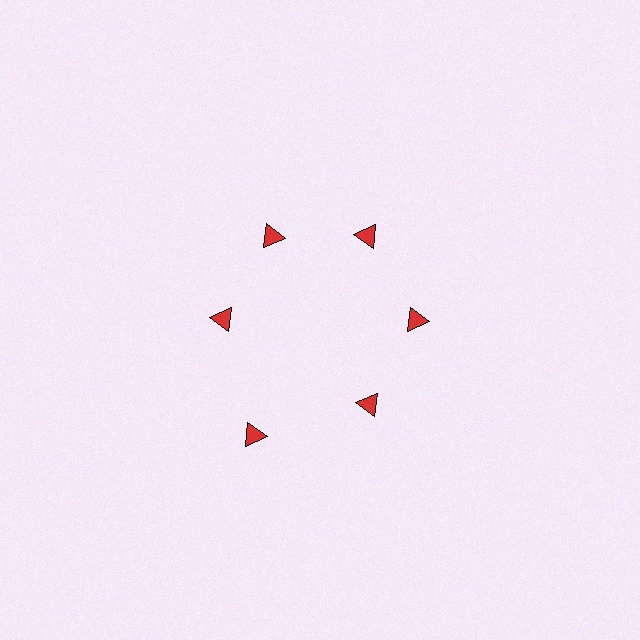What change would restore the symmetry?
The symmetry would be restored by moving it inward, back onto the ring so that all 6 triangles sit at equal angles and equal distance from the center.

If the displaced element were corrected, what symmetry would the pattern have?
It would have 6-fold rotational symmetry — the pattern would map onto itself every 60 degrees.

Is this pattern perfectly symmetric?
No. The 6 red triangles are arranged in a ring, but one element near the 7 o'clock position is pushed outward from the center, breaking the 6-fold rotational symmetry.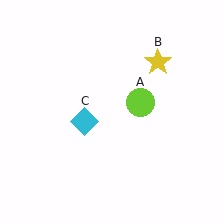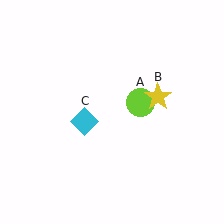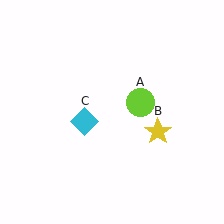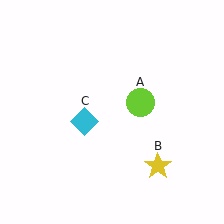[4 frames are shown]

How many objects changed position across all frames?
1 object changed position: yellow star (object B).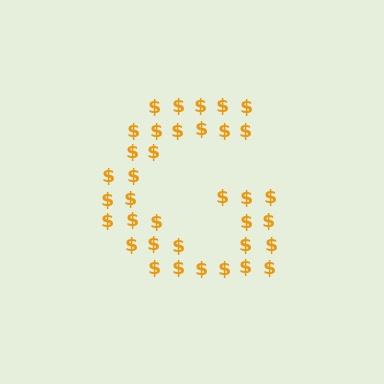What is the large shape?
The large shape is the letter G.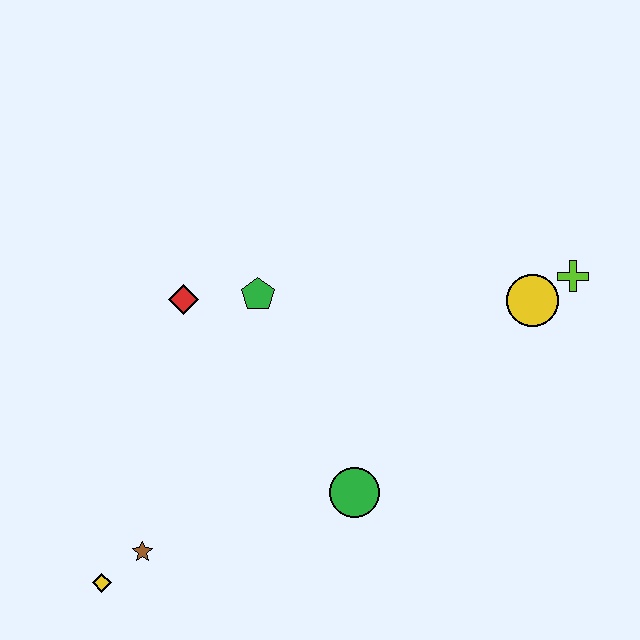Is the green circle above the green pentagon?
No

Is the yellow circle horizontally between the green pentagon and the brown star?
No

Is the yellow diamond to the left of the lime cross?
Yes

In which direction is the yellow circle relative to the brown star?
The yellow circle is to the right of the brown star.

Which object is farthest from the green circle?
The lime cross is farthest from the green circle.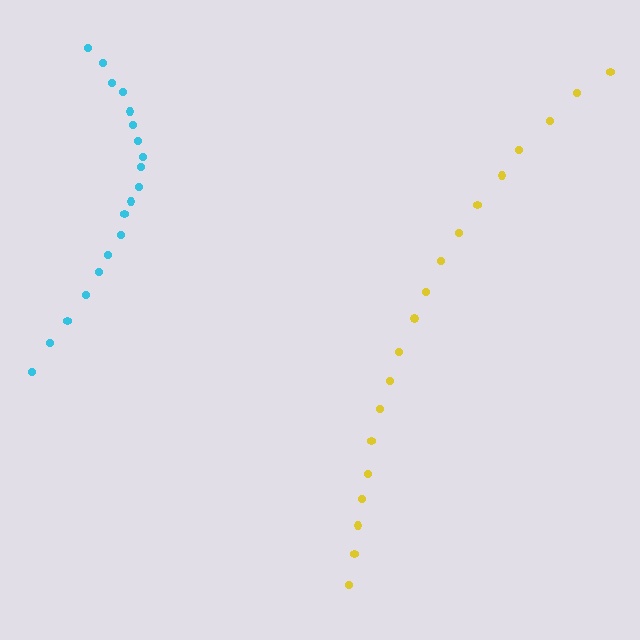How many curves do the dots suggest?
There are 2 distinct paths.